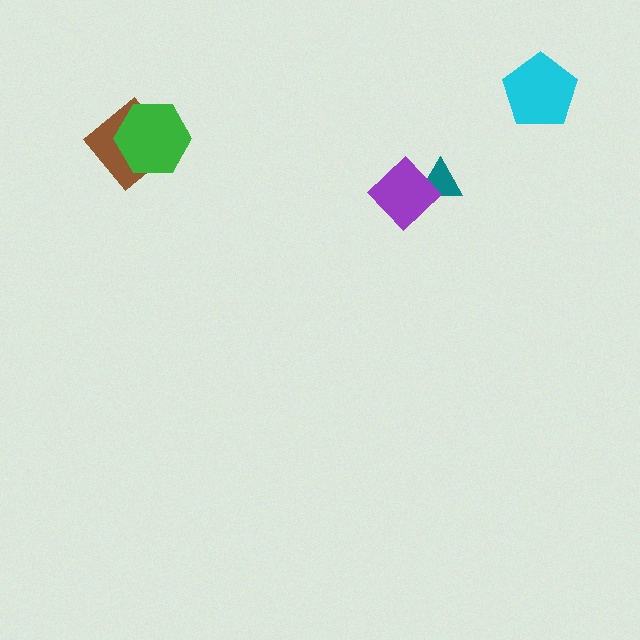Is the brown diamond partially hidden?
Yes, it is partially covered by another shape.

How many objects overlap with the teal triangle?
1 object overlaps with the teal triangle.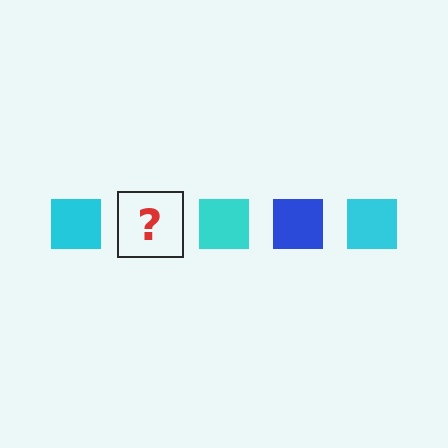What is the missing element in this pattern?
The missing element is a blue square.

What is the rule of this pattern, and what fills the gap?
The rule is that the pattern cycles through cyan, blue squares. The gap should be filled with a blue square.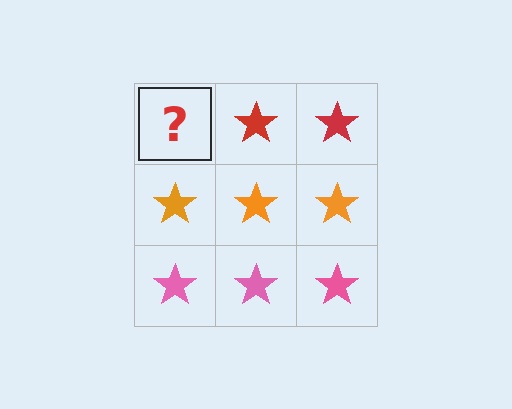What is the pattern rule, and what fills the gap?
The rule is that each row has a consistent color. The gap should be filled with a red star.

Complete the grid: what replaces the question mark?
The question mark should be replaced with a red star.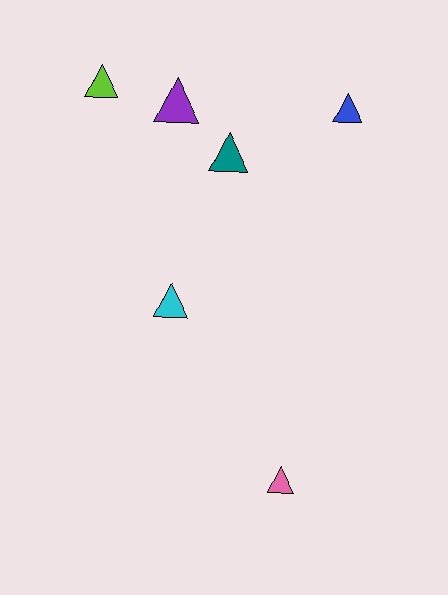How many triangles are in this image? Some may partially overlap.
There are 6 triangles.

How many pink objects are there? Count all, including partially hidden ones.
There is 1 pink object.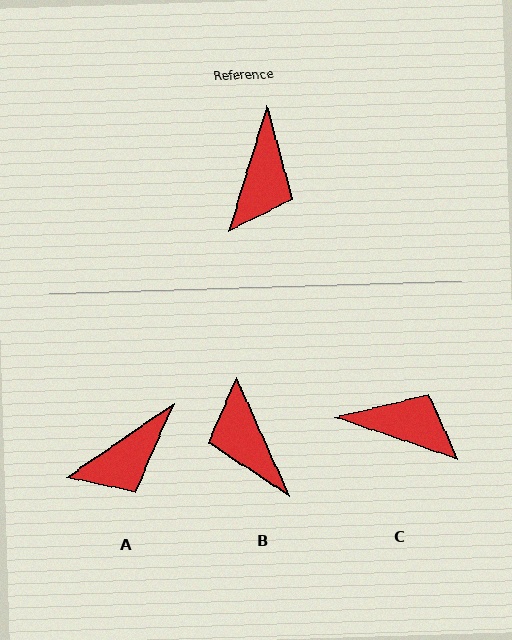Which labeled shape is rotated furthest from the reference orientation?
B, about 139 degrees away.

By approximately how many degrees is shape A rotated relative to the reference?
Approximately 38 degrees clockwise.